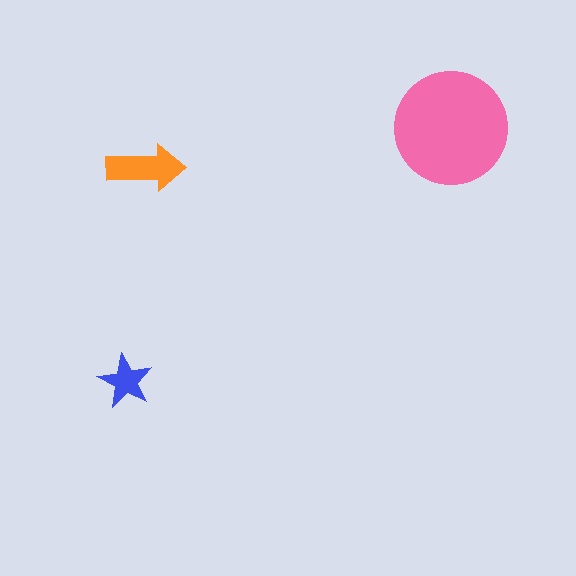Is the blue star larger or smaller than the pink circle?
Smaller.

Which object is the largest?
The pink circle.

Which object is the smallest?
The blue star.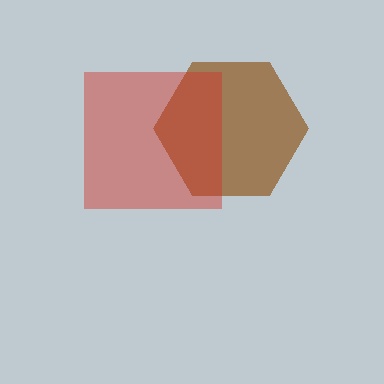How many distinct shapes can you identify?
There are 2 distinct shapes: a brown hexagon, a red square.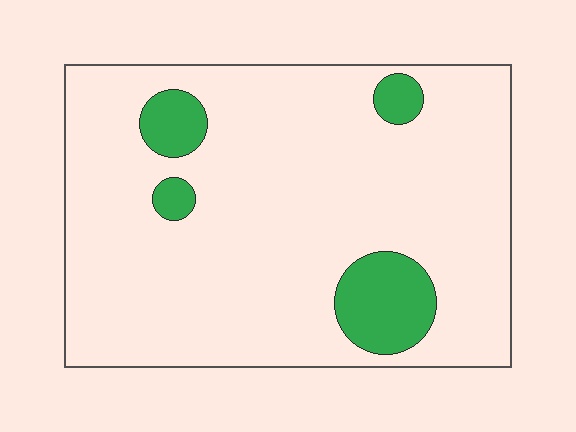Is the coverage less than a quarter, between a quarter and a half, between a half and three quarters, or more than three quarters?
Less than a quarter.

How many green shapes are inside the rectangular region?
4.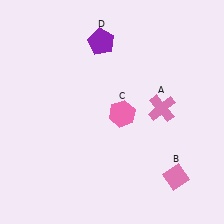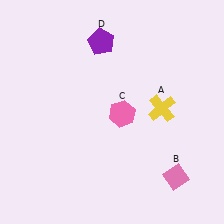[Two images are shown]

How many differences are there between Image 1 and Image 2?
There is 1 difference between the two images.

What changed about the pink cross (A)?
In Image 1, A is pink. In Image 2, it changed to yellow.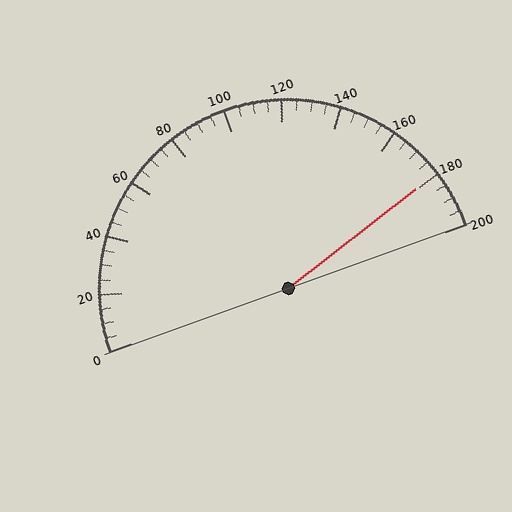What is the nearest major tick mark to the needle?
The nearest major tick mark is 180.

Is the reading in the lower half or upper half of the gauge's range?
The reading is in the upper half of the range (0 to 200).